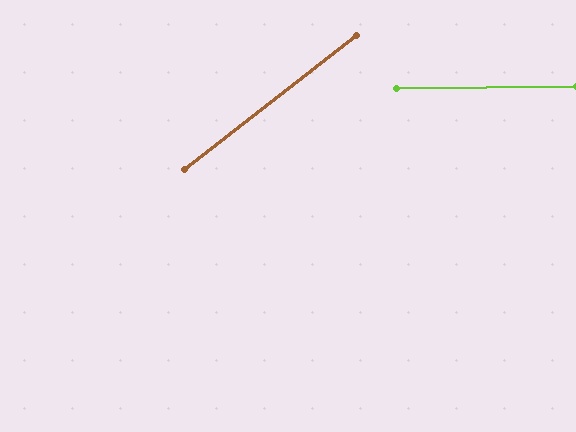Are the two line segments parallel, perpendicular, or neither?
Neither parallel nor perpendicular — they differ by about 37°.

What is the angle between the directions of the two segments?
Approximately 37 degrees.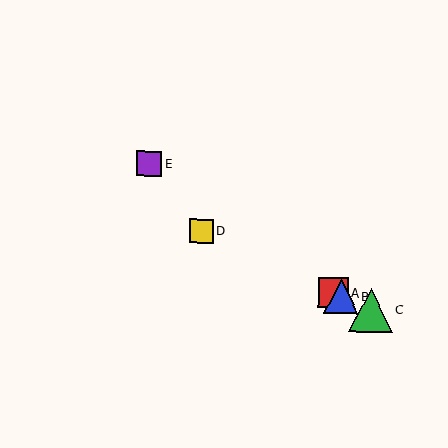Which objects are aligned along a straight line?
Objects A, B, C, D are aligned along a straight line.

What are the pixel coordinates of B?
Object B is at (341, 296).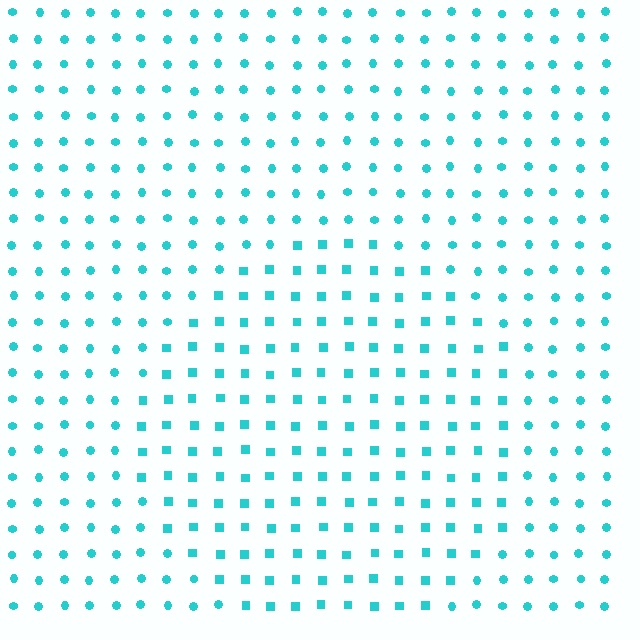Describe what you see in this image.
The image is filled with small cyan elements arranged in a uniform grid. A circle-shaped region contains squares, while the surrounding area contains circles. The boundary is defined purely by the change in element shape.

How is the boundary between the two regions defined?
The boundary is defined by a change in element shape: squares inside vs. circles outside. All elements share the same color and spacing.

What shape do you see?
I see a circle.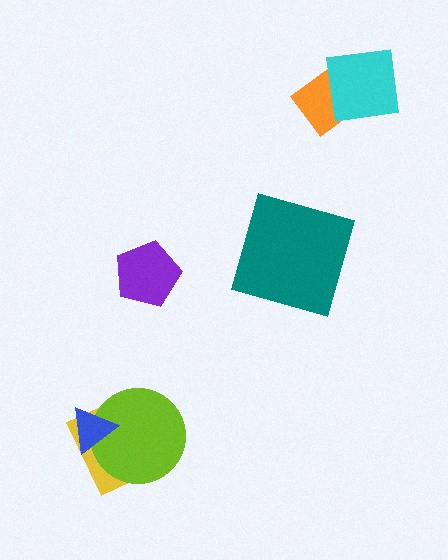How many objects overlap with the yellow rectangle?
2 objects overlap with the yellow rectangle.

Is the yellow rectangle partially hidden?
Yes, it is partially covered by another shape.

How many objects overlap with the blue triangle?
2 objects overlap with the blue triangle.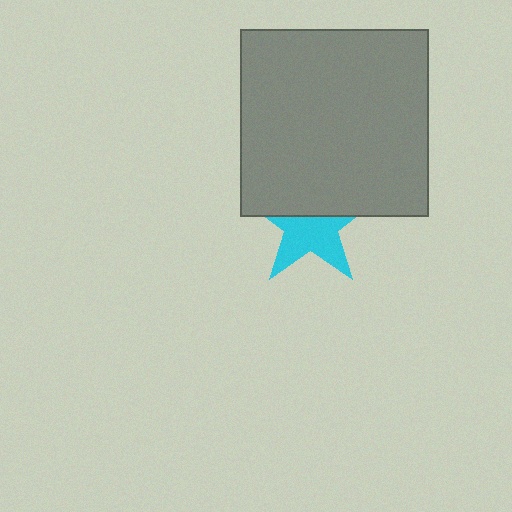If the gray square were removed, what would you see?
You would see the complete cyan star.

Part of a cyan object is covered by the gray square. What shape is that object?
It is a star.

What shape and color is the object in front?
The object in front is a gray square.